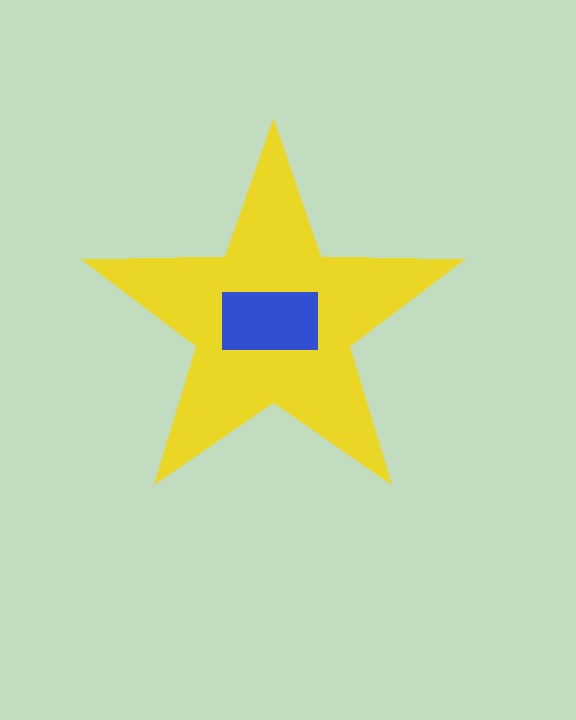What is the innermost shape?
The blue rectangle.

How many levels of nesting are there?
2.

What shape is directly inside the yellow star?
The blue rectangle.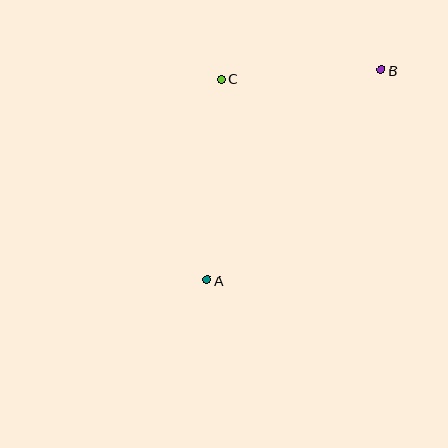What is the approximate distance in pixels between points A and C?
The distance between A and C is approximately 201 pixels.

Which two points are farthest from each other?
Points A and B are farthest from each other.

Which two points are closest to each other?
Points B and C are closest to each other.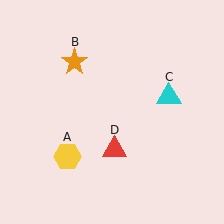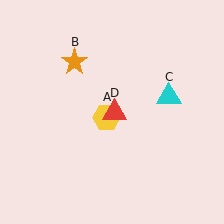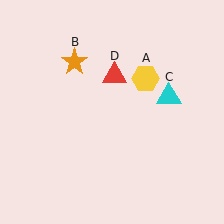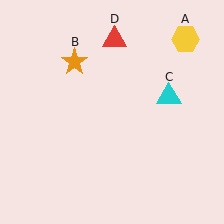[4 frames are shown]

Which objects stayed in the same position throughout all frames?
Orange star (object B) and cyan triangle (object C) remained stationary.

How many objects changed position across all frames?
2 objects changed position: yellow hexagon (object A), red triangle (object D).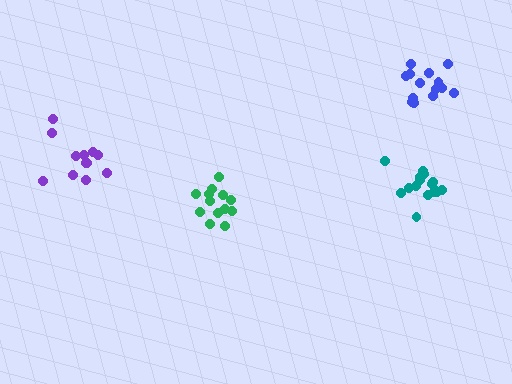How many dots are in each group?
Group 1: 13 dots, Group 2: 16 dots, Group 3: 12 dots, Group 4: 14 dots (55 total).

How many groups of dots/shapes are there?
There are 4 groups.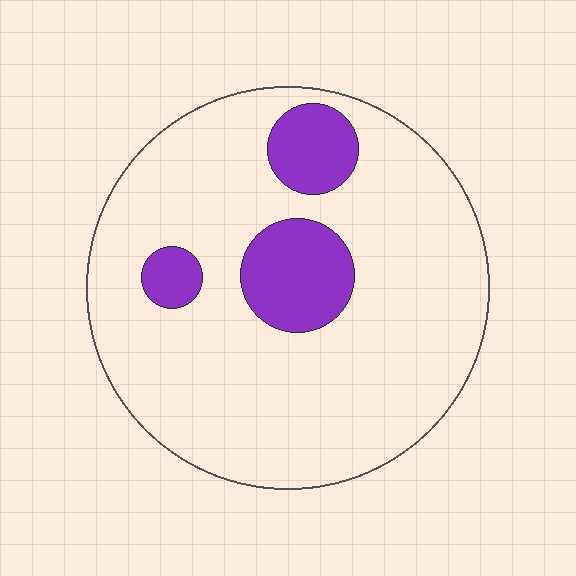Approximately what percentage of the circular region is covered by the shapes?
Approximately 15%.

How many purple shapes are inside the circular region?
3.